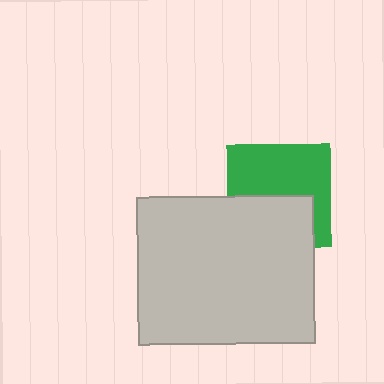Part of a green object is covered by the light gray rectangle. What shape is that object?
It is a square.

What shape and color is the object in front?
The object in front is a light gray rectangle.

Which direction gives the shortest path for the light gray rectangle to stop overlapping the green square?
Moving down gives the shortest separation.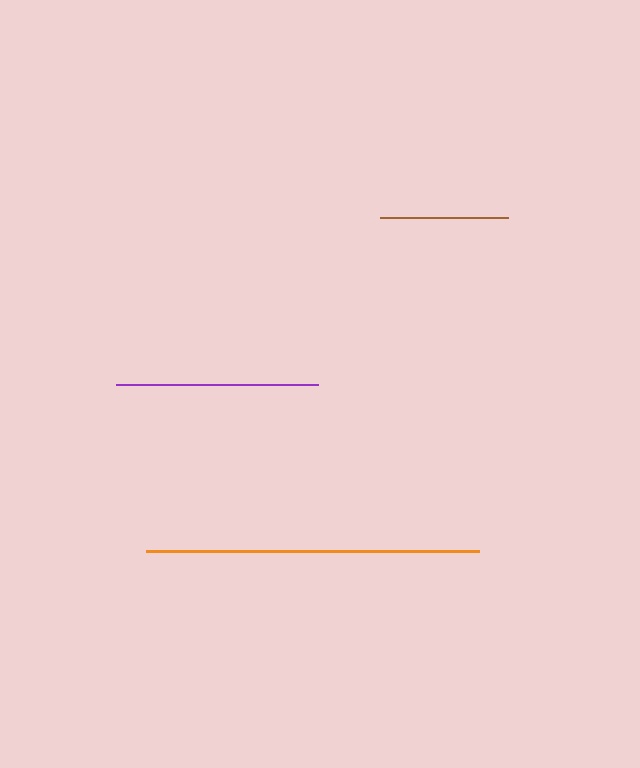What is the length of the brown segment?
The brown segment is approximately 128 pixels long.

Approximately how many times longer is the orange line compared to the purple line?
The orange line is approximately 1.6 times the length of the purple line.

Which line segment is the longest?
The orange line is the longest at approximately 333 pixels.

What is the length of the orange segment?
The orange segment is approximately 333 pixels long.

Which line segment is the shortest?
The brown line is the shortest at approximately 128 pixels.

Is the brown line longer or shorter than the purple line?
The purple line is longer than the brown line.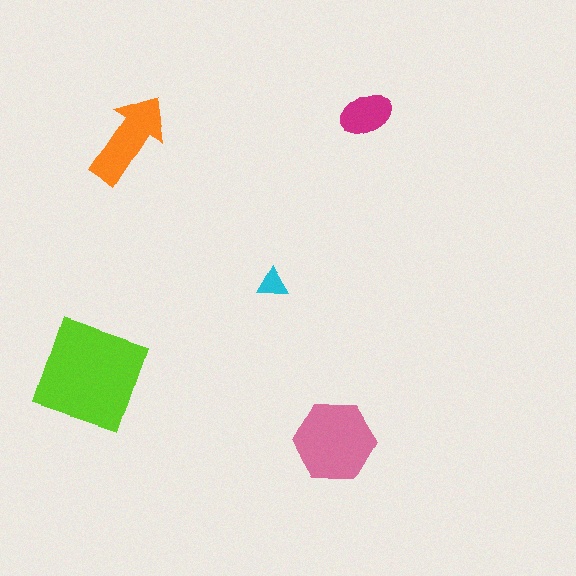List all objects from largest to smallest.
The lime diamond, the pink hexagon, the orange arrow, the magenta ellipse, the cyan triangle.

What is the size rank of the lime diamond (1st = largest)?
1st.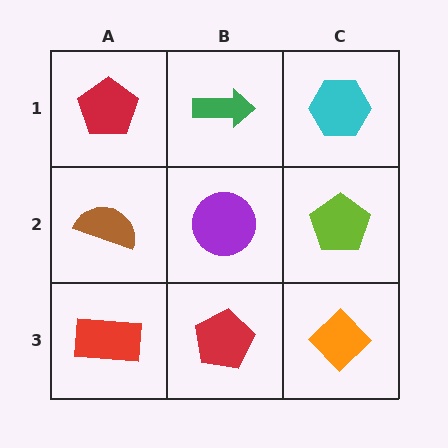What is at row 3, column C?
An orange diamond.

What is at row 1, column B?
A green arrow.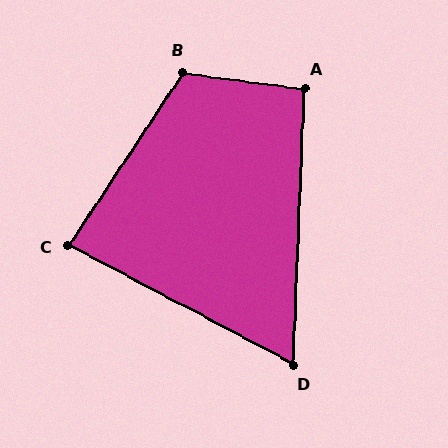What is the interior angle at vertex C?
Approximately 84 degrees (acute).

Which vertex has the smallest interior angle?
D, at approximately 64 degrees.